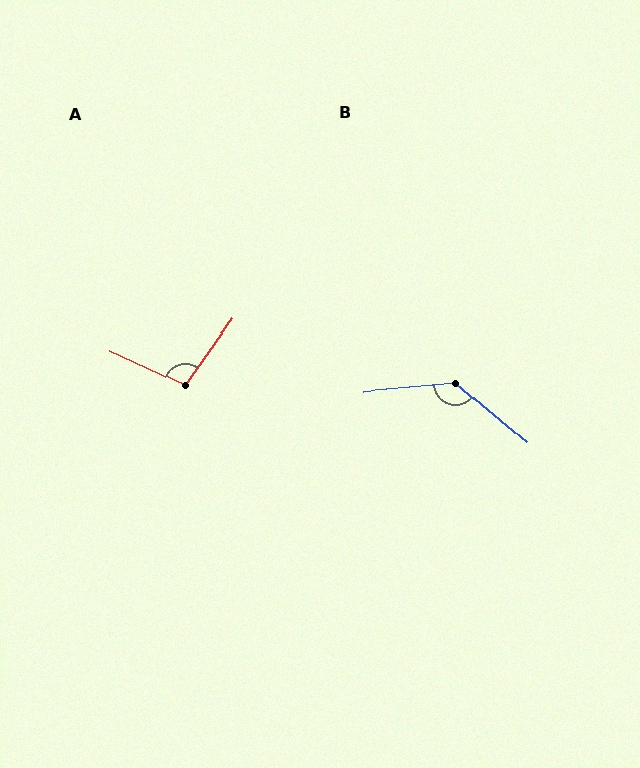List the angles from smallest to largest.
A (101°), B (135°).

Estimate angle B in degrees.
Approximately 135 degrees.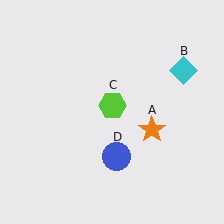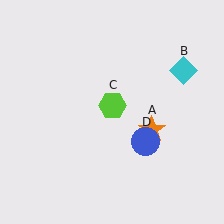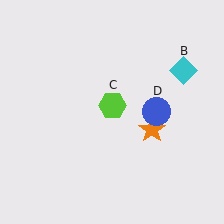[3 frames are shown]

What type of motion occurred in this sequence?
The blue circle (object D) rotated counterclockwise around the center of the scene.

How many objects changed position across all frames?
1 object changed position: blue circle (object D).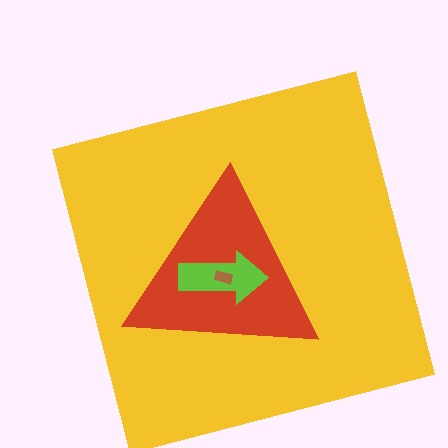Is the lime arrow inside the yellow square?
Yes.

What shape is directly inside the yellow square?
The red triangle.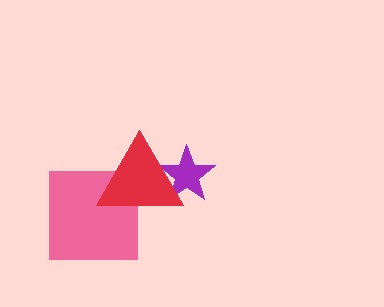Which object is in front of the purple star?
The red triangle is in front of the purple star.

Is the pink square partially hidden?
Yes, it is partially covered by another shape.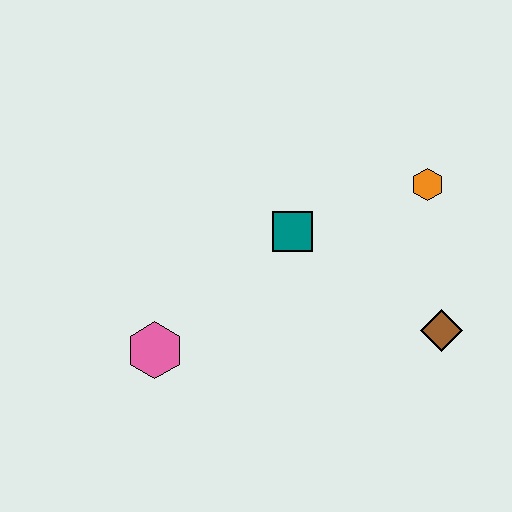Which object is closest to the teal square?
The orange hexagon is closest to the teal square.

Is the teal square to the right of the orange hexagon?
No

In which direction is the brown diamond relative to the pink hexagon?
The brown diamond is to the right of the pink hexagon.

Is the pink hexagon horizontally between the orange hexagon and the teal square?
No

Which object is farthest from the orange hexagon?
The pink hexagon is farthest from the orange hexagon.